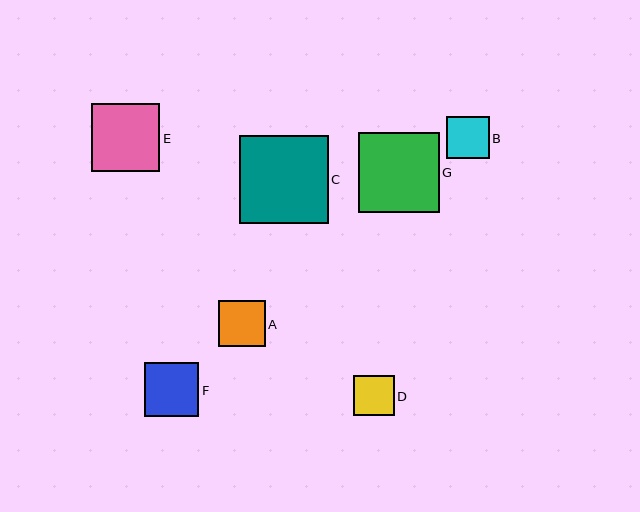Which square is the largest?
Square C is the largest with a size of approximately 89 pixels.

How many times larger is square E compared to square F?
Square E is approximately 1.3 times the size of square F.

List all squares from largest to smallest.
From largest to smallest: C, G, E, F, A, B, D.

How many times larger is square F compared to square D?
Square F is approximately 1.3 times the size of square D.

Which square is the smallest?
Square D is the smallest with a size of approximately 40 pixels.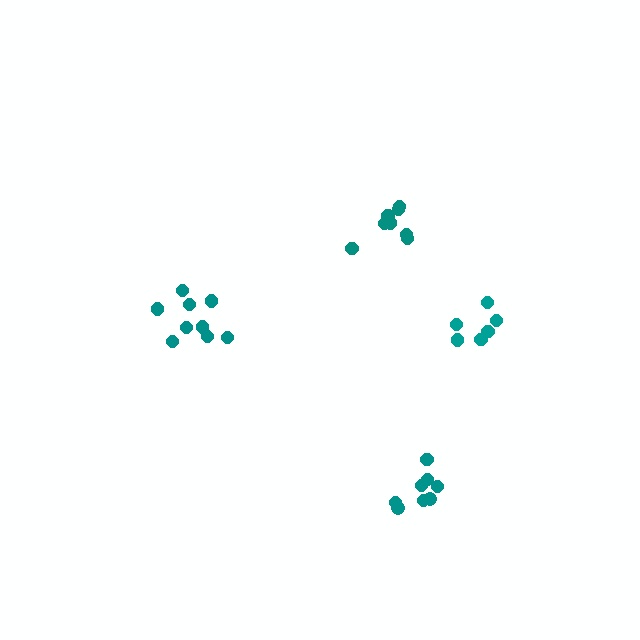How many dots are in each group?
Group 1: 9 dots, Group 2: 6 dots, Group 3: 8 dots, Group 4: 8 dots (31 total).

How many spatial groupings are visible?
There are 4 spatial groupings.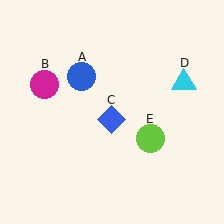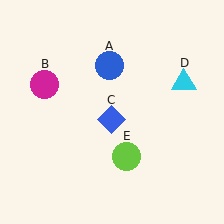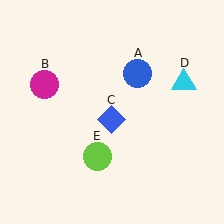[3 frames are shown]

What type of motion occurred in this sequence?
The blue circle (object A), lime circle (object E) rotated clockwise around the center of the scene.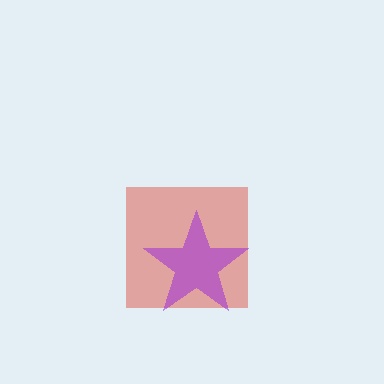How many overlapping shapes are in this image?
There are 2 overlapping shapes in the image.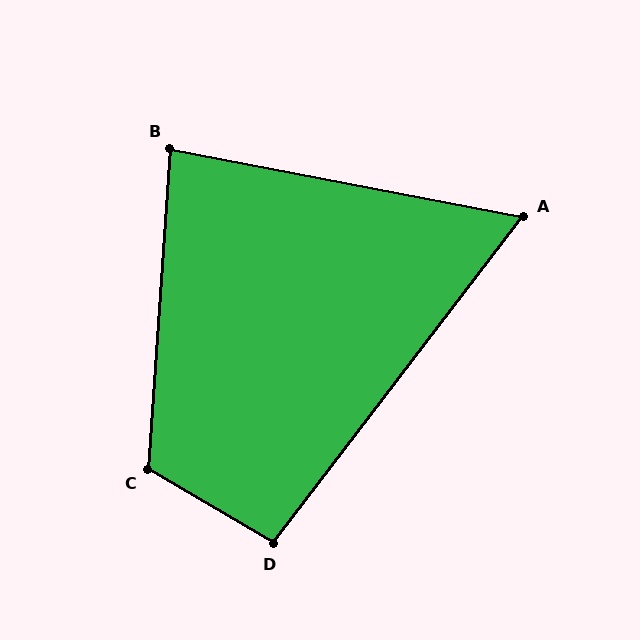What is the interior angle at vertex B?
Approximately 83 degrees (acute).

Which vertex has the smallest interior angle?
A, at approximately 64 degrees.